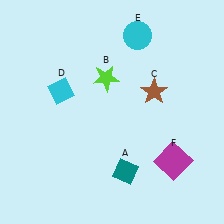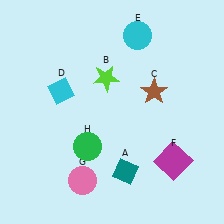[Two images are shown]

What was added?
A pink circle (G), a green circle (H) were added in Image 2.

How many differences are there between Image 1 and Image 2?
There are 2 differences between the two images.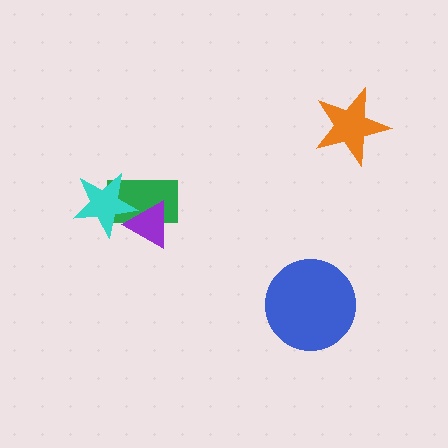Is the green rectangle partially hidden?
Yes, it is partially covered by another shape.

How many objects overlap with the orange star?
0 objects overlap with the orange star.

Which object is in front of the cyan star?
The purple triangle is in front of the cyan star.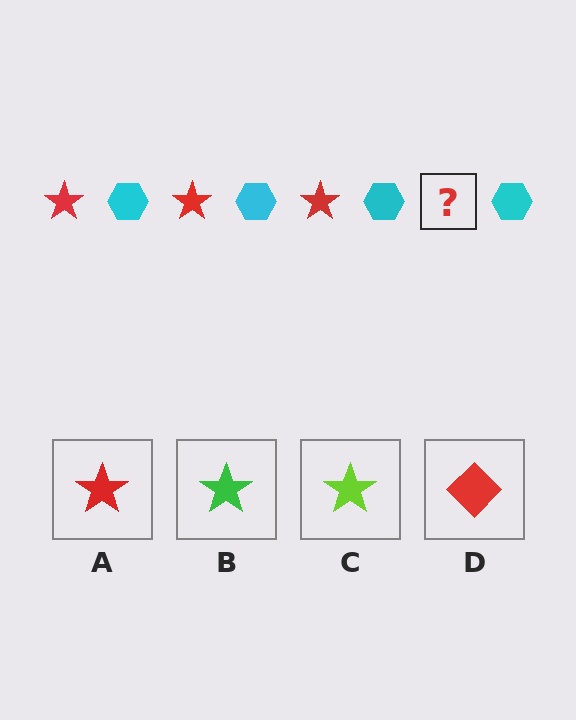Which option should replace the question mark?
Option A.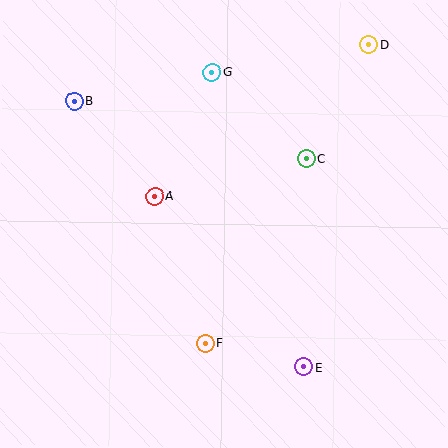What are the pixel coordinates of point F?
Point F is at (205, 343).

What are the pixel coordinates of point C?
Point C is at (306, 159).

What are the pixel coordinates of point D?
Point D is at (369, 45).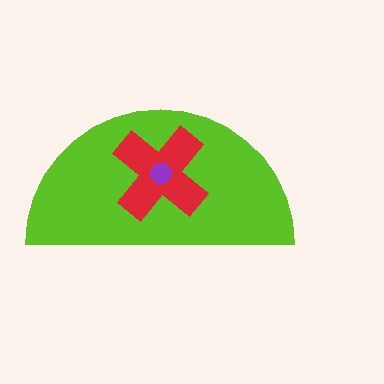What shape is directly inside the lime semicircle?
The red cross.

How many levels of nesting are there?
3.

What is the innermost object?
The purple circle.